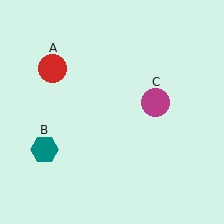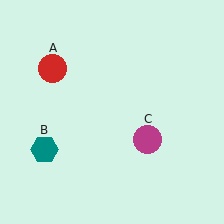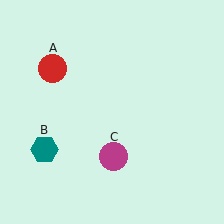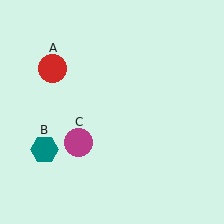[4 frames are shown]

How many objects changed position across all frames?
1 object changed position: magenta circle (object C).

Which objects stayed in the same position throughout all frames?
Red circle (object A) and teal hexagon (object B) remained stationary.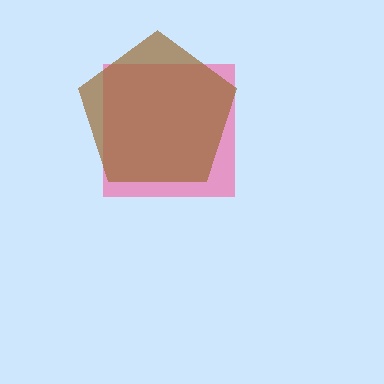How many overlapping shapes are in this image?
There are 2 overlapping shapes in the image.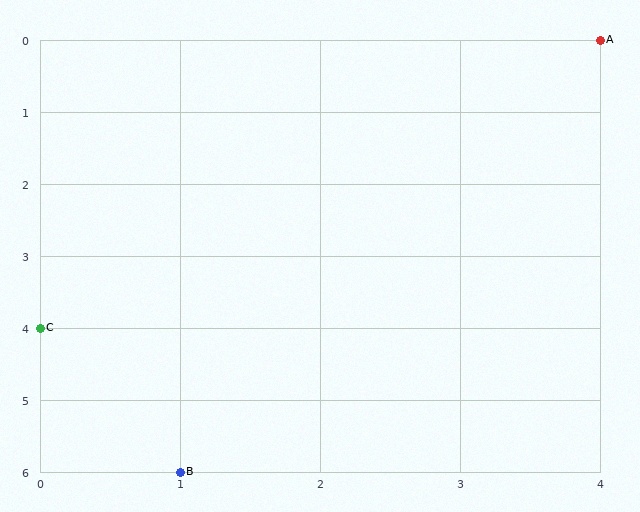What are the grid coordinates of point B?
Point B is at grid coordinates (1, 6).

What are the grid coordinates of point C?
Point C is at grid coordinates (0, 4).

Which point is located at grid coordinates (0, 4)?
Point C is at (0, 4).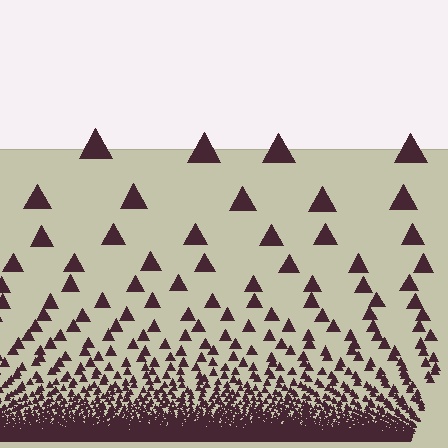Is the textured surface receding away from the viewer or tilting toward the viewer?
The surface appears to tilt toward the viewer. Texture elements get larger and sparser toward the top.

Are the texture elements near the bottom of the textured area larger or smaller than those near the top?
Smaller. The gradient is inverted — elements near the bottom are smaller and denser.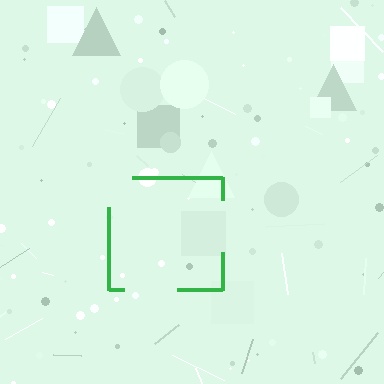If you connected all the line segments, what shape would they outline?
They would outline a square.